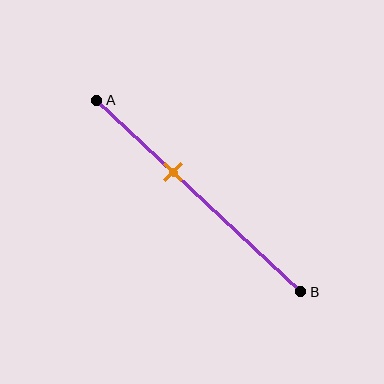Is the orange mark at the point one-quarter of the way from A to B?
No, the mark is at about 40% from A, not at the 25% one-quarter point.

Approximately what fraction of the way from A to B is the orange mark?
The orange mark is approximately 40% of the way from A to B.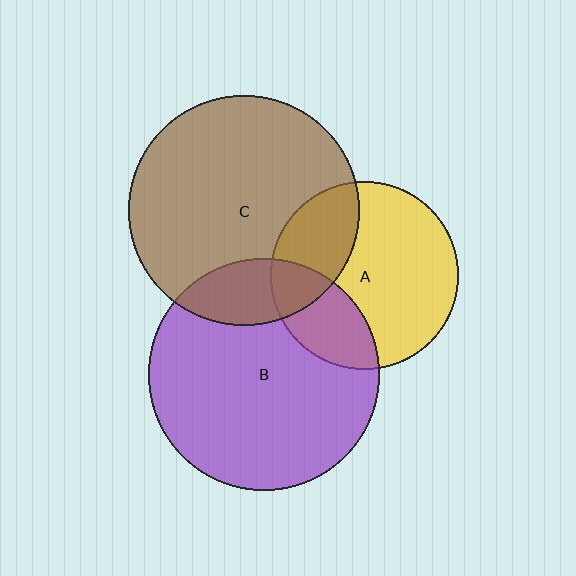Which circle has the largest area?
Circle B (purple).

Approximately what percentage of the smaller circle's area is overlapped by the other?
Approximately 30%.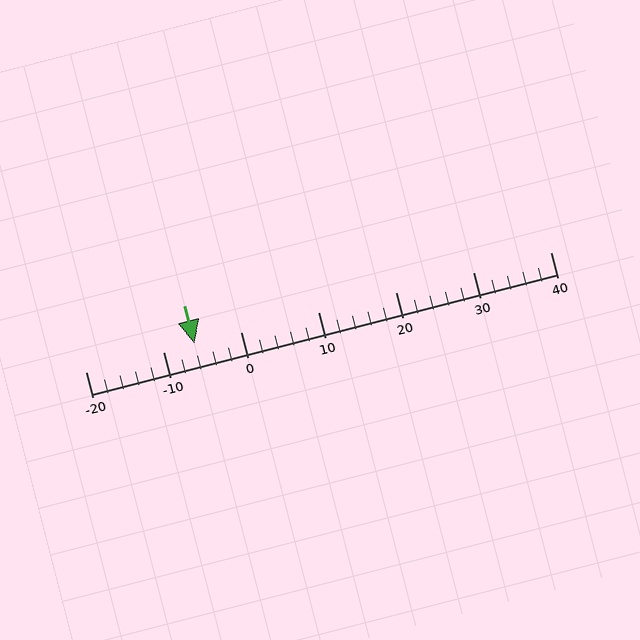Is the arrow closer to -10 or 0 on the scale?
The arrow is closer to -10.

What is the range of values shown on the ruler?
The ruler shows values from -20 to 40.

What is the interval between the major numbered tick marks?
The major tick marks are spaced 10 units apart.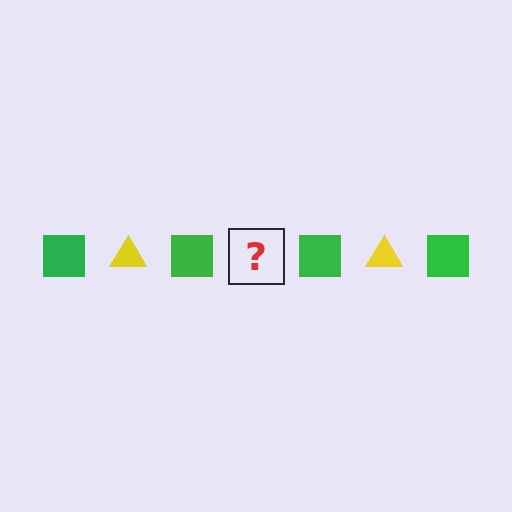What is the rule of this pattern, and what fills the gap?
The rule is that the pattern alternates between green square and yellow triangle. The gap should be filled with a yellow triangle.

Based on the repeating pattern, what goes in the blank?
The blank should be a yellow triangle.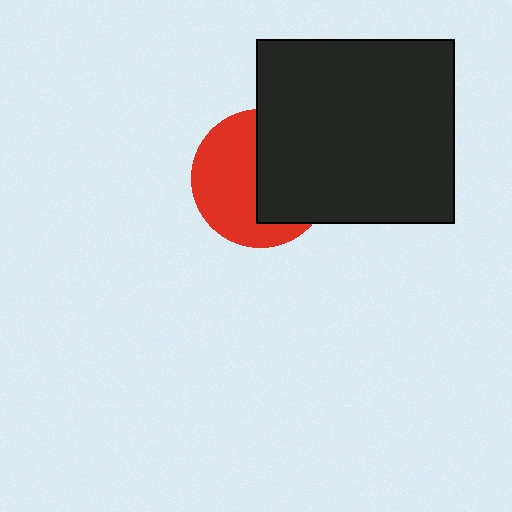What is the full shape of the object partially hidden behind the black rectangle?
The partially hidden object is a red circle.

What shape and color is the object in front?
The object in front is a black rectangle.